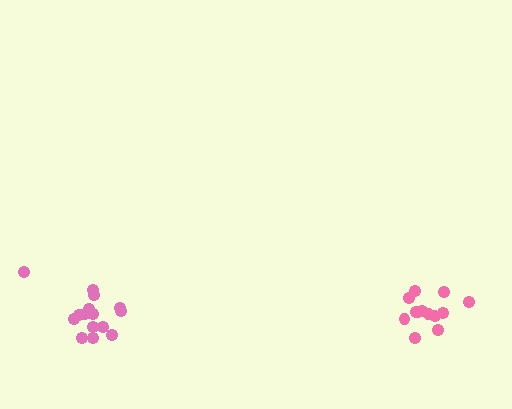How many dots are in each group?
Group 1: 13 dots, Group 2: 15 dots (28 total).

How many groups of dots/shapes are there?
There are 2 groups.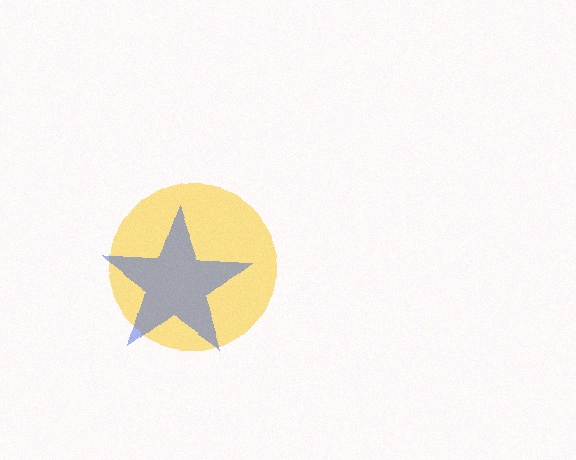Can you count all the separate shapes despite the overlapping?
Yes, there are 2 separate shapes.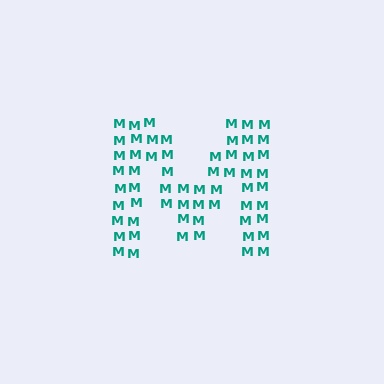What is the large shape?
The large shape is the letter M.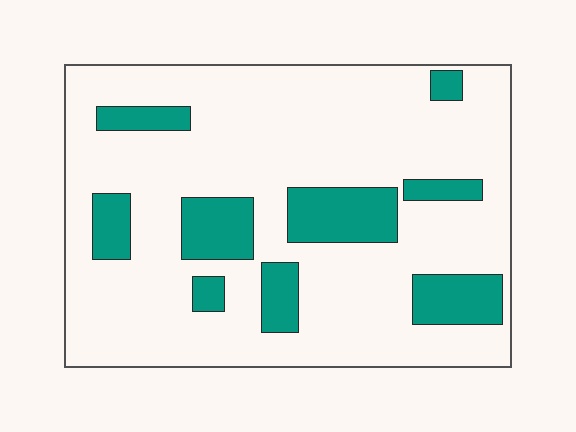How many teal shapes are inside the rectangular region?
9.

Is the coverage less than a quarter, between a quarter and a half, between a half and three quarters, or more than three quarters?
Less than a quarter.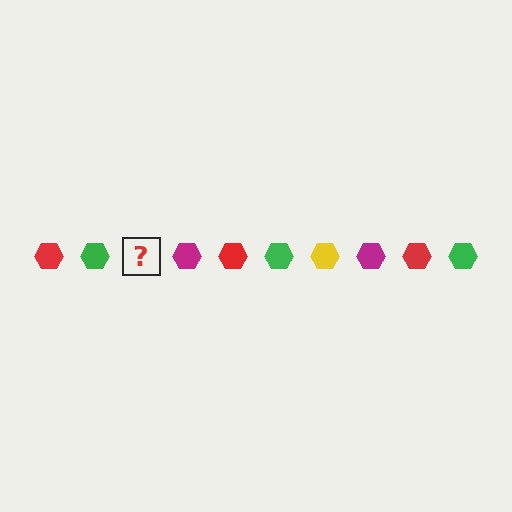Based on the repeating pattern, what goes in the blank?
The blank should be a yellow hexagon.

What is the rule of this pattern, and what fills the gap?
The rule is that the pattern cycles through red, green, yellow, magenta hexagons. The gap should be filled with a yellow hexagon.